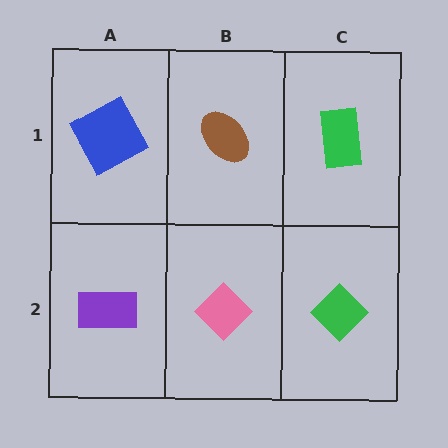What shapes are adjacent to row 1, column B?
A pink diamond (row 2, column B), a blue square (row 1, column A), a green rectangle (row 1, column C).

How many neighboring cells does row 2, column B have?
3.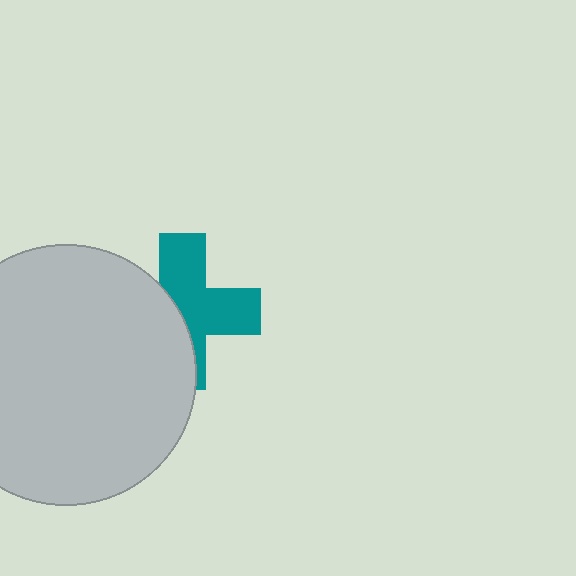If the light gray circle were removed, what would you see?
You would see the complete teal cross.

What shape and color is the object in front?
The object in front is a light gray circle.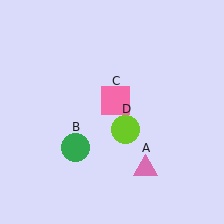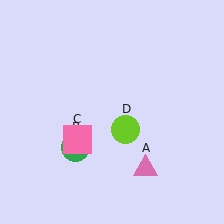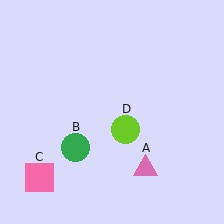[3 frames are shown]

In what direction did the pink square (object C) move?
The pink square (object C) moved down and to the left.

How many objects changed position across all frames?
1 object changed position: pink square (object C).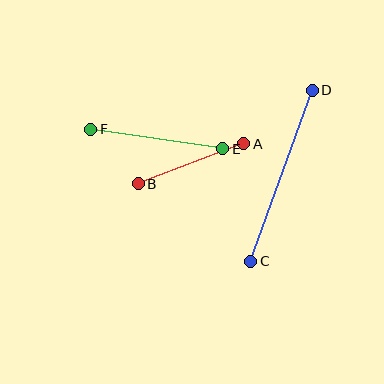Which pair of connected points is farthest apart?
Points C and D are farthest apart.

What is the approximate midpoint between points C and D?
The midpoint is at approximately (281, 176) pixels.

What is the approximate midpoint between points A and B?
The midpoint is at approximately (191, 164) pixels.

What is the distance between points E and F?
The distance is approximately 133 pixels.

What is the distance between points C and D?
The distance is approximately 182 pixels.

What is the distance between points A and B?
The distance is approximately 113 pixels.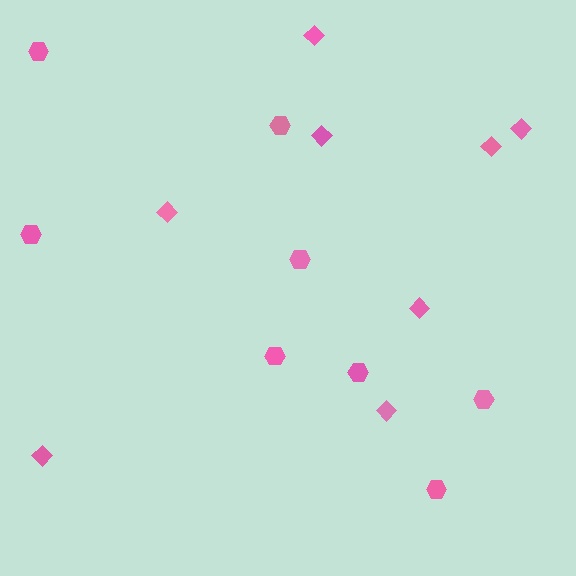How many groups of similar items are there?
There are 2 groups: one group of hexagons (8) and one group of diamonds (8).